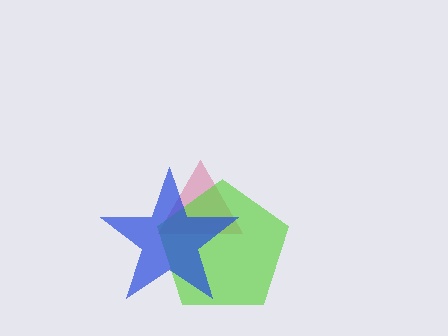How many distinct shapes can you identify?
There are 3 distinct shapes: a pink triangle, a lime pentagon, a blue star.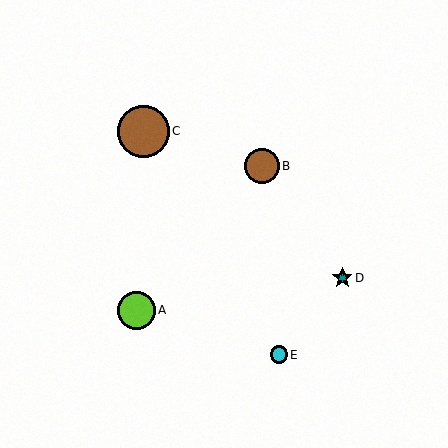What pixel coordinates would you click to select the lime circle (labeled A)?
Click at (137, 310) to select the lime circle A.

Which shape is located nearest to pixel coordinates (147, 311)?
The lime circle (labeled A) at (137, 310) is nearest to that location.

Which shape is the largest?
The brown circle (labeled C) is the largest.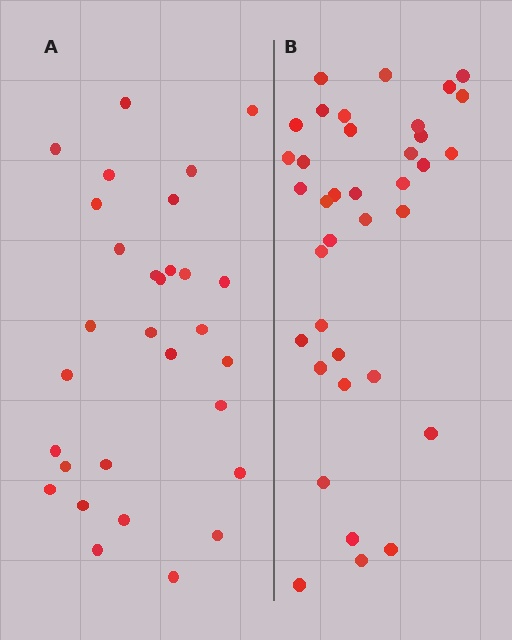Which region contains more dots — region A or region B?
Region B (the right region) has more dots.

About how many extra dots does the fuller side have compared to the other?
Region B has roughly 8 or so more dots than region A.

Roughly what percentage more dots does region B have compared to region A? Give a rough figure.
About 25% more.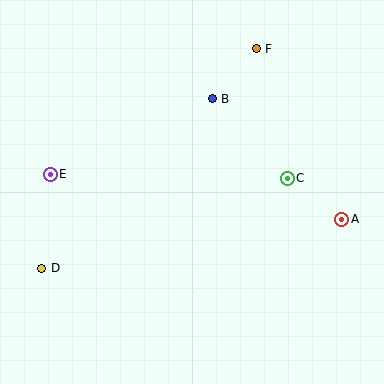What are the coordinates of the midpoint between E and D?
The midpoint between E and D is at (46, 221).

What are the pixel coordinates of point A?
Point A is at (342, 219).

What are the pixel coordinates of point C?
Point C is at (287, 179).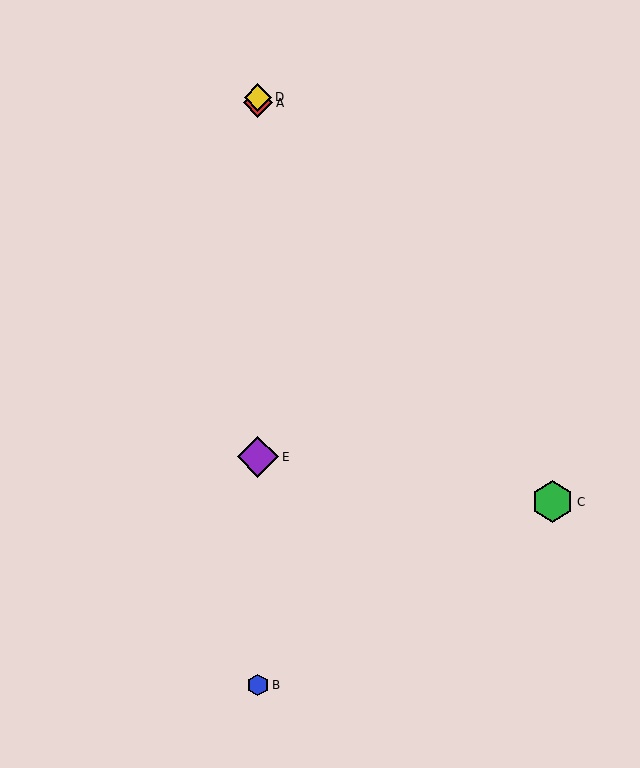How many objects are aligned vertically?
4 objects (A, B, D, E) are aligned vertically.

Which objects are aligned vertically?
Objects A, B, D, E are aligned vertically.